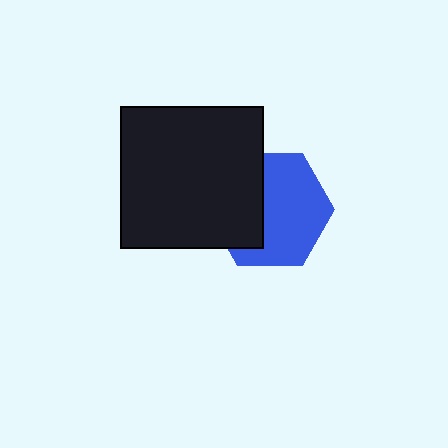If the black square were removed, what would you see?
You would see the complete blue hexagon.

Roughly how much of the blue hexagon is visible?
About half of it is visible (roughly 61%).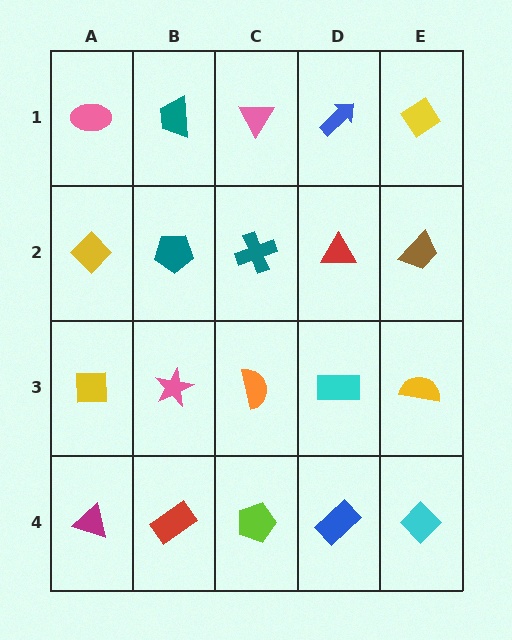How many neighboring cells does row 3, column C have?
4.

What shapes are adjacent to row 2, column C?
A pink triangle (row 1, column C), an orange semicircle (row 3, column C), a teal pentagon (row 2, column B), a red triangle (row 2, column D).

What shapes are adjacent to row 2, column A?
A pink ellipse (row 1, column A), a yellow square (row 3, column A), a teal pentagon (row 2, column B).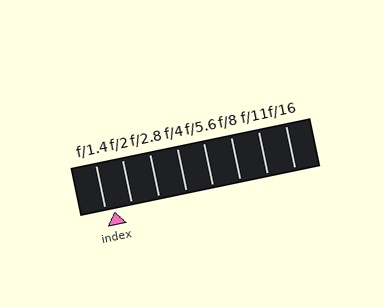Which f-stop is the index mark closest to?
The index mark is closest to f/1.4.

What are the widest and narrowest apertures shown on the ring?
The widest aperture shown is f/1.4 and the narrowest is f/16.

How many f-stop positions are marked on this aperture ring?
There are 8 f-stop positions marked.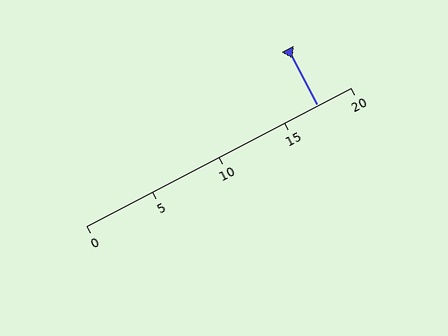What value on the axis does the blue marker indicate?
The marker indicates approximately 17.5.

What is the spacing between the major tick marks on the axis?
The major ticks are spaced 5 apart.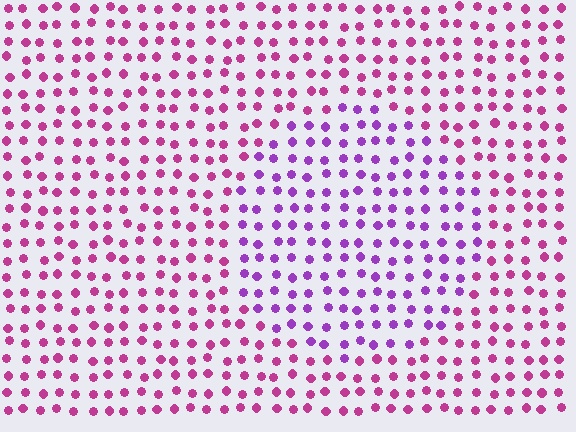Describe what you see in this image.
The image is filled with small magenta elements in a uniform arrangement. A circle-shaped region is visible where the elements are tinted to a slightly different hue, forming a subtle color boundary.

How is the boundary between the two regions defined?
The boundary is defined purely by a slight shift in hue (about 36 degrees). Spacing, size, and orientation are identical on both sides.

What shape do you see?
I see a circle.